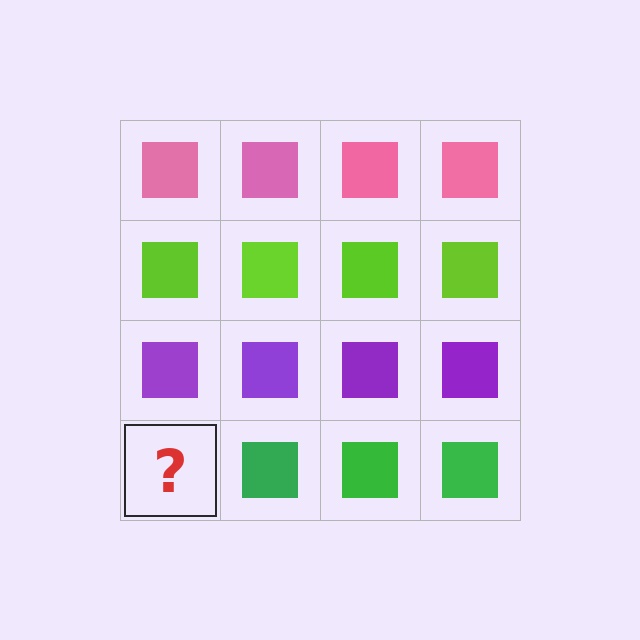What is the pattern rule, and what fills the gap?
The rule is that each row has a consistent color. The gap should be filled with a green square.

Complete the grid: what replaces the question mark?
The question mark should be replaced with a green square.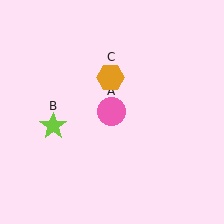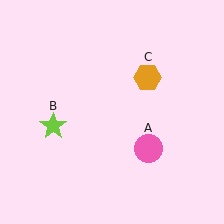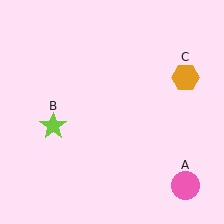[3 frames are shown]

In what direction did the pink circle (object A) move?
The pink circle (object A) moved down and to the right.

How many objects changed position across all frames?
2 objects changed position: pink circle (object A), orange hexagon (object C).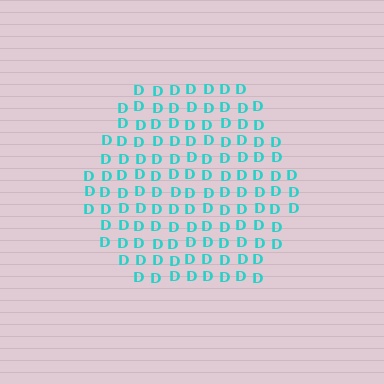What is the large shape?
The large shape is a hexagon.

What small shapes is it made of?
It is made of small letter D's.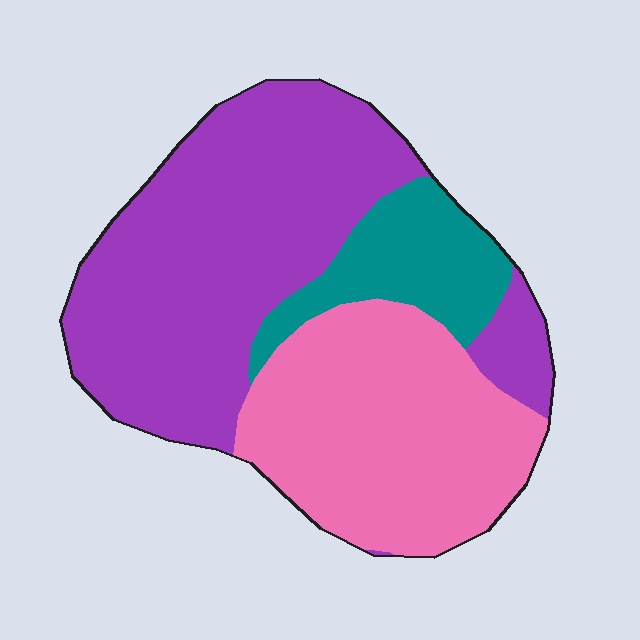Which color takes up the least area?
Teal, at roughly 15%.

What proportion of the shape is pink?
Pink takes up about one third (1/3) of the shape.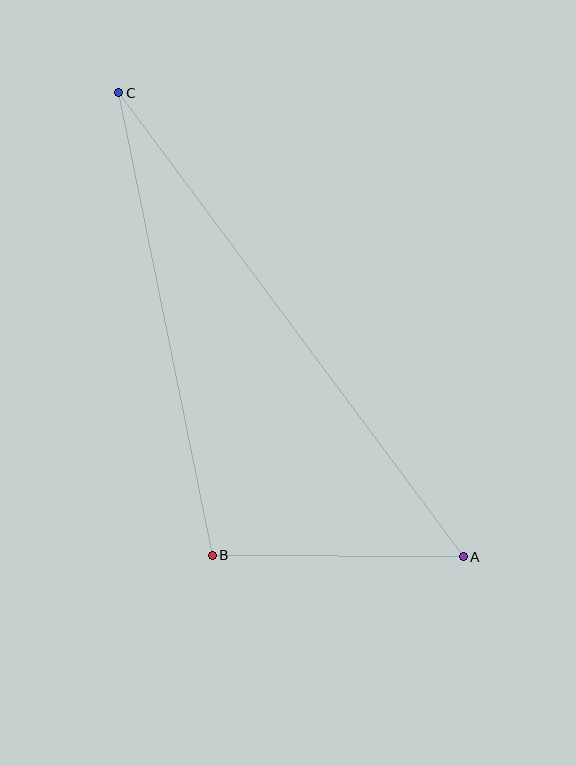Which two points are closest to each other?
Points A and B are closest to each other.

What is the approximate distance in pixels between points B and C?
The distance between B and C is approximately 472 pixels.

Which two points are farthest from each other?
Points A and C are farthest from each other.